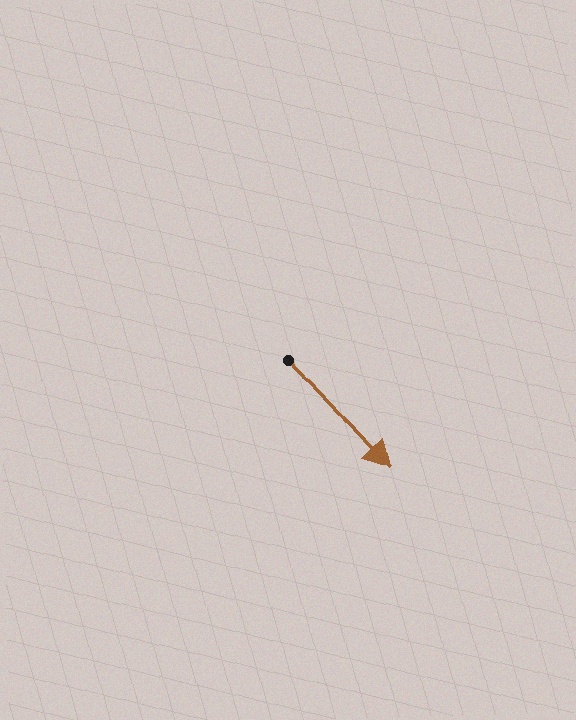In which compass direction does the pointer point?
Southeast.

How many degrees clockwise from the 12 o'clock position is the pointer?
Approximately 138 degrees.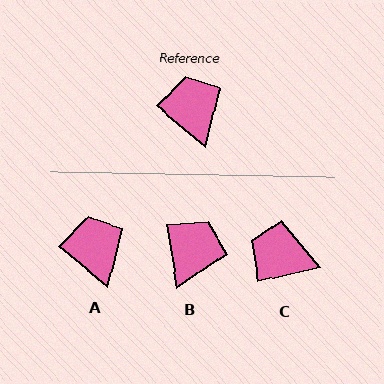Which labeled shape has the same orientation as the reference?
A.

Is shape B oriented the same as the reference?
No, it is off by about 42 degrees.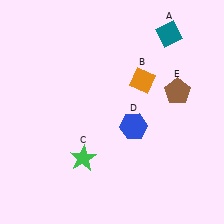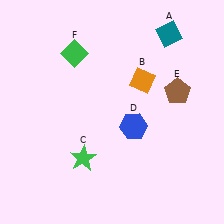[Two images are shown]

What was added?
A green diamond (F) was added in Image 2.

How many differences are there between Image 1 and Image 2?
There is 1 difference between the two images.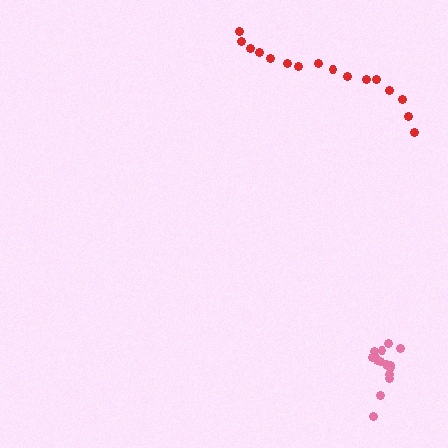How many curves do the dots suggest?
There are 2 distinct paths.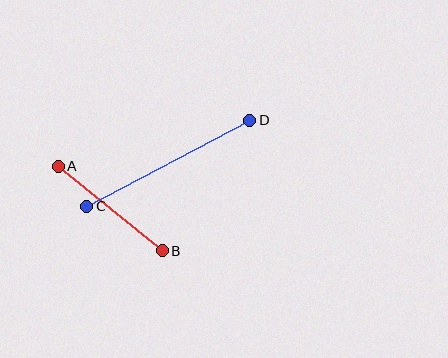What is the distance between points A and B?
The distance is approximately 134 pixels.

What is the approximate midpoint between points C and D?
The midpoint is at approximately (168, 163) pixels.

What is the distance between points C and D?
The distance is approximately 184 pixels.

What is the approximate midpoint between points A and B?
The midpoint is at approximately (110, 209) pixels.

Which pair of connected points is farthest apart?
Points C and D are farthest apart.